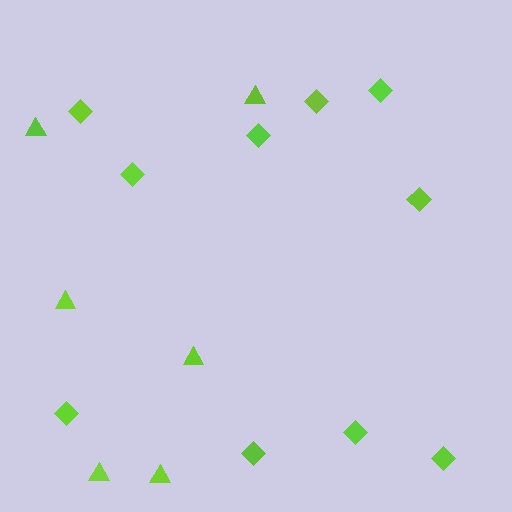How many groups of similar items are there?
There are 2 groups: one group of triangles (6) and one group of diamonds (10).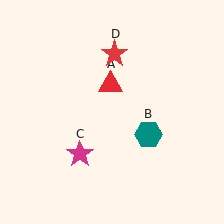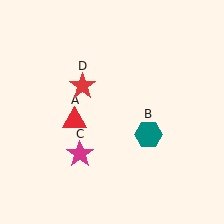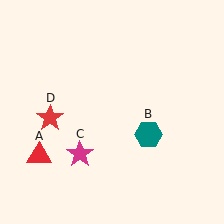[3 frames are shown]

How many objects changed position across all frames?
2 objects changed position: red triangle (object A), red star (object D).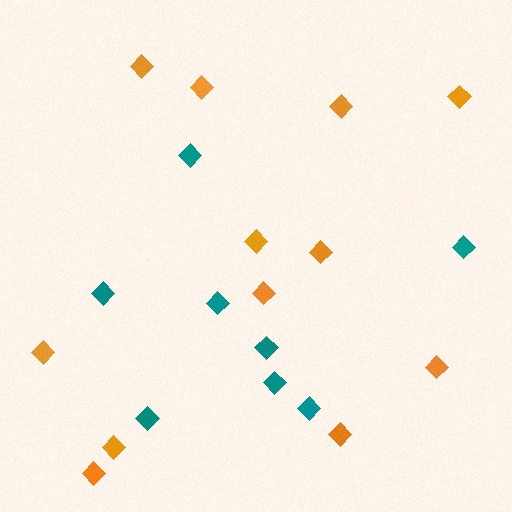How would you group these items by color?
There are 2 groups: one group of orange diamonds (12) and one group of teal diamonds (8).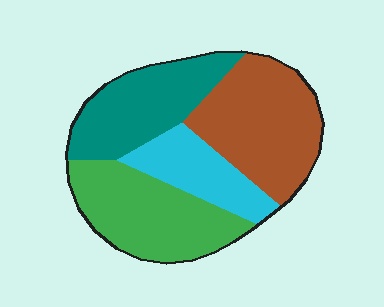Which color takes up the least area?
Cyan, at roughly 15%.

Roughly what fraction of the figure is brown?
Brown covers 31% of the figure.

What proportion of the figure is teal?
Teal covers around 25% of the figure.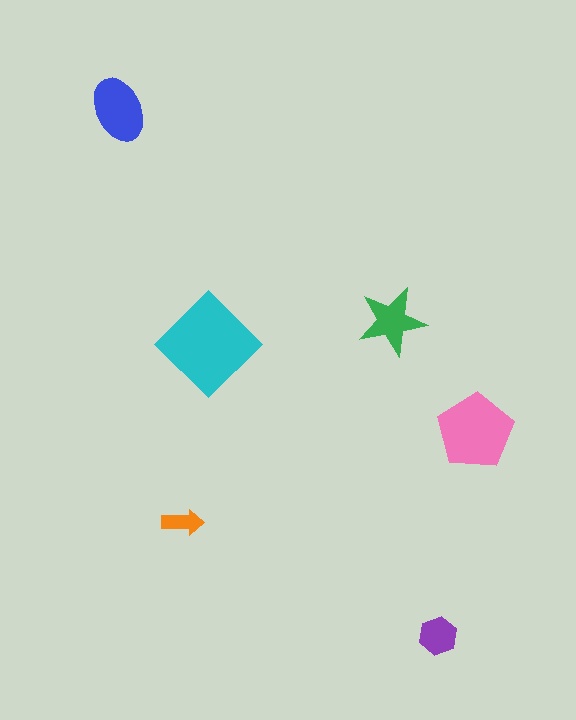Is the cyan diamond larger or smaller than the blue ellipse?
Larger.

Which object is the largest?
The cyan diamond.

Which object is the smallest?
The orange arrow.